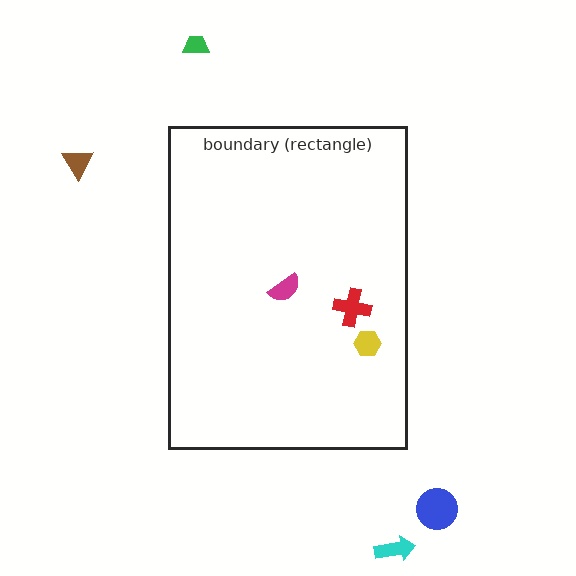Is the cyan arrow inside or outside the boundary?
Outside.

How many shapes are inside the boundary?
3 inside, 4 outside.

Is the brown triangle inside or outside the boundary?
Outside.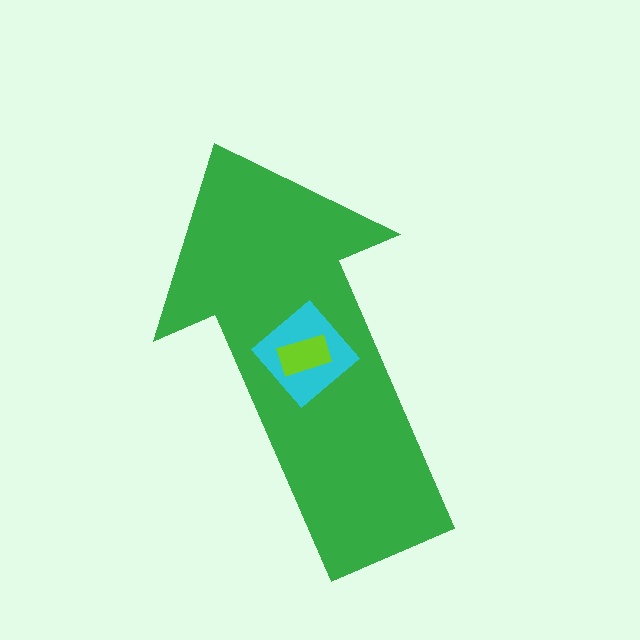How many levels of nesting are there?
3.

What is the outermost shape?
The green arrow.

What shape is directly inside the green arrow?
The cyan diamond.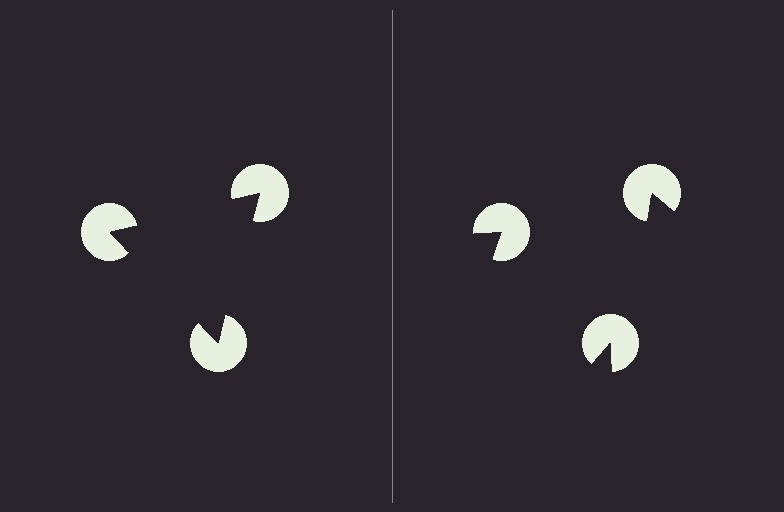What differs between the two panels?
The pac-man discs are positioned identically on both sides; only the wedge orientations differ. On the left they align to a triangle; on the right they are misaligned.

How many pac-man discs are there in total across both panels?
6 — 3 on each side.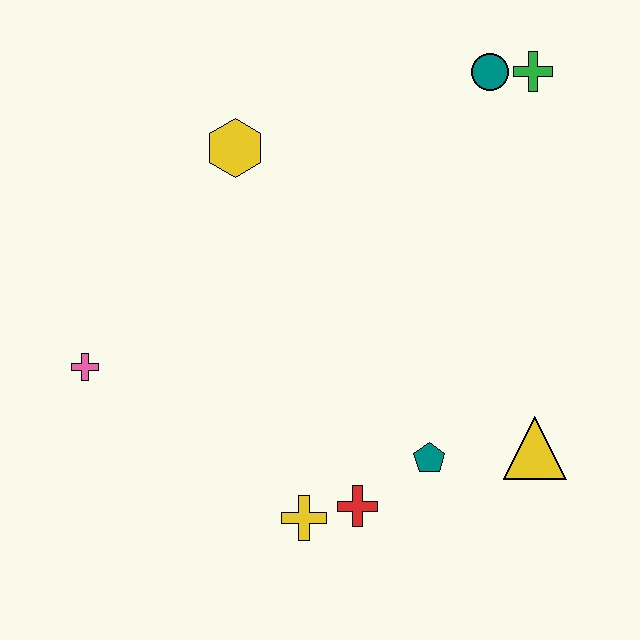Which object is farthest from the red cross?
The green cross is farthest from the red cross.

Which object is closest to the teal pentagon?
The red cross is closest to the teal pentagon.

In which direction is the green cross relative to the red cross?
The green cross is above the red cross.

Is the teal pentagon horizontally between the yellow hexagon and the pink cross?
No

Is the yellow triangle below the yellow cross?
No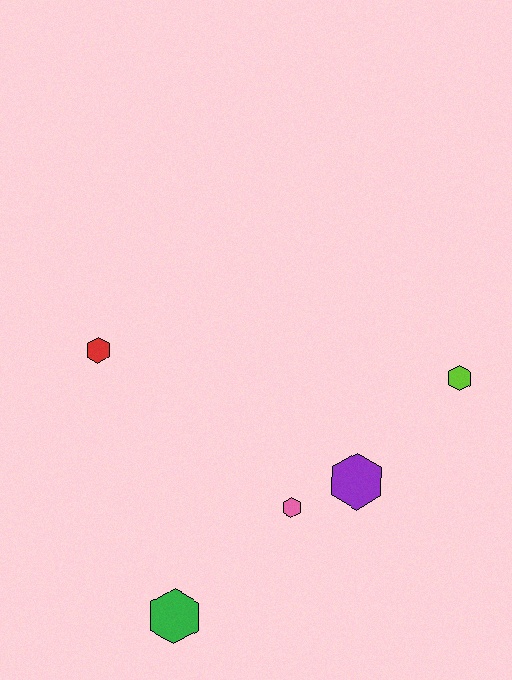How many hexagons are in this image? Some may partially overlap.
There are 5 hexagons.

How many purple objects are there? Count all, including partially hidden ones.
There is 1 purple object.